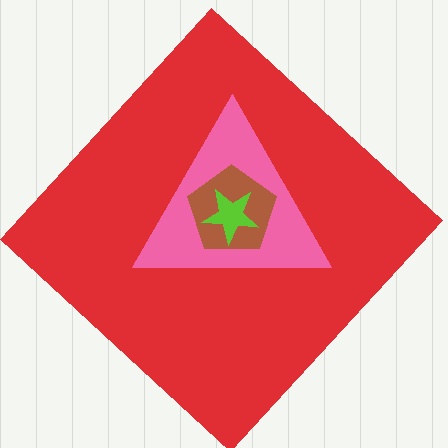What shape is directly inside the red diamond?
The pink triangle.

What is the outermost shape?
The red diamond.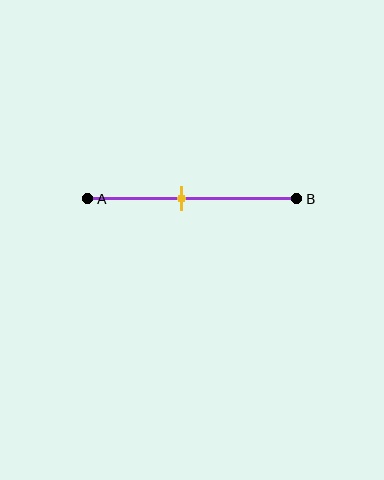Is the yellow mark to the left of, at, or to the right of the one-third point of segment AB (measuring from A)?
The yellow mark is to the right of the one-third point of segment AB.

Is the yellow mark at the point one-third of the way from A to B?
No, the mark is at about 45% from A, not at the 33% one-third point.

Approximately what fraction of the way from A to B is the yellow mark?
The yellow mark is approximately 45% of the way from A to B.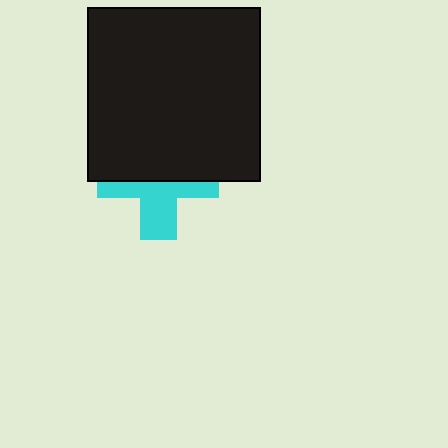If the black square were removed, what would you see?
You would see the complete cyan cross.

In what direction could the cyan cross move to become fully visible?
The cyan cross could move down. That would shift it out from behind the black square entirely.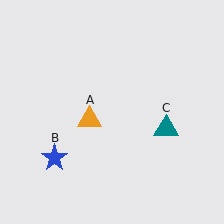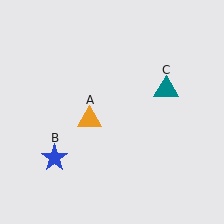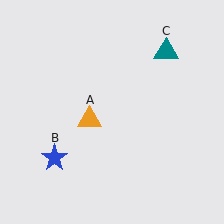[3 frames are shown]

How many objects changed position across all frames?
1 object changed position: teal triangle (object C).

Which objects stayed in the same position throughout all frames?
Orange triangle (object A) and blue star (object B) remained stationary.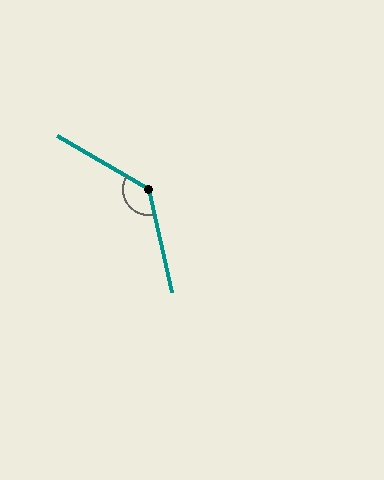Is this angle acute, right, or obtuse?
It is obtuse.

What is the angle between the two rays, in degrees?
Approximately 133 degrees.